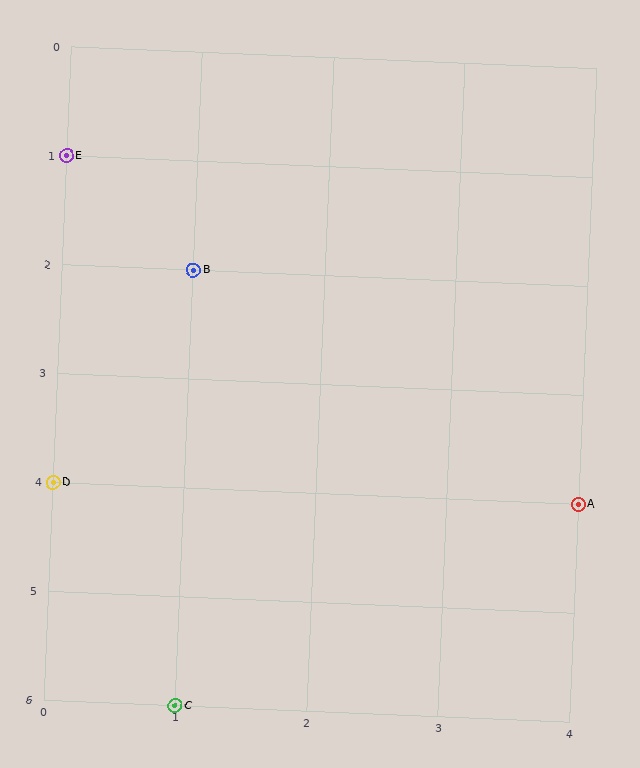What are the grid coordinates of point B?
Point B is at grid coordinates (1, 2).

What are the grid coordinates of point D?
Point D is at grid coordinates (0, 4).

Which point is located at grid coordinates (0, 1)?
Point E is at (0, 1).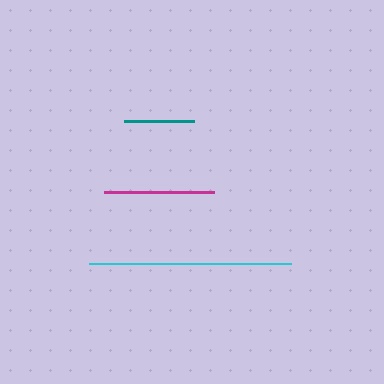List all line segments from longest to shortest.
From longest to shortest: cyan, magenta, teal.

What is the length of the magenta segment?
The magenta segment is approximately 110 pixels long.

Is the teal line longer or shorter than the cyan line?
The cyan line is longer than the teal line.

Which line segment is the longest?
The cyan line is the longest at approximately 202 pixels.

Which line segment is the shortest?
The teal line is the shortest at approximately 70 pixels.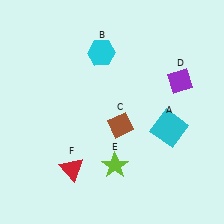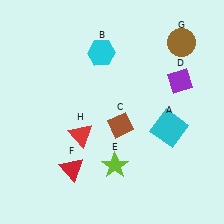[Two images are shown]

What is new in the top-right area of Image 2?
A brown circle (G) was added in the top-right area of Image 2.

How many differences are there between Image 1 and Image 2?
There are 2 differences between the two images.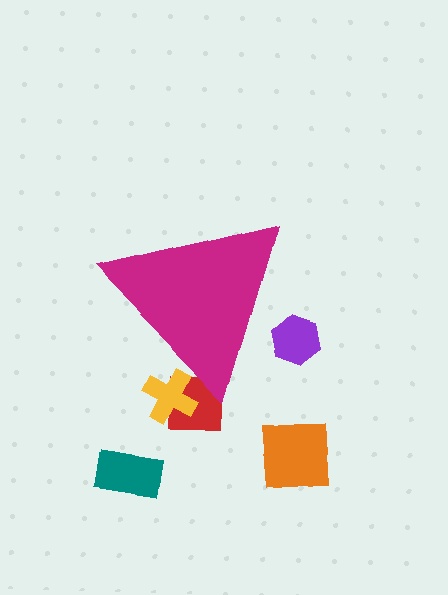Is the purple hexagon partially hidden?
Yes, the purple hexagon is partially hidden behind the magenta triangle.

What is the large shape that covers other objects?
A magenta triangle.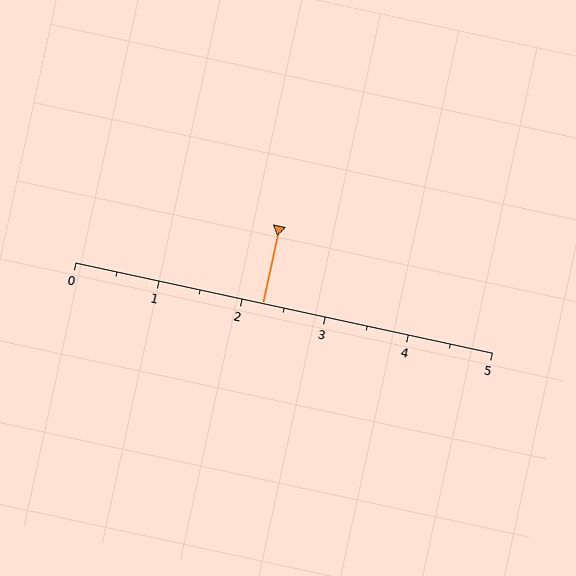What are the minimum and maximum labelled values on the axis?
The axis runs from 0 to 5.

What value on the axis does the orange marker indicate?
The marker indicates approximately 2.2.